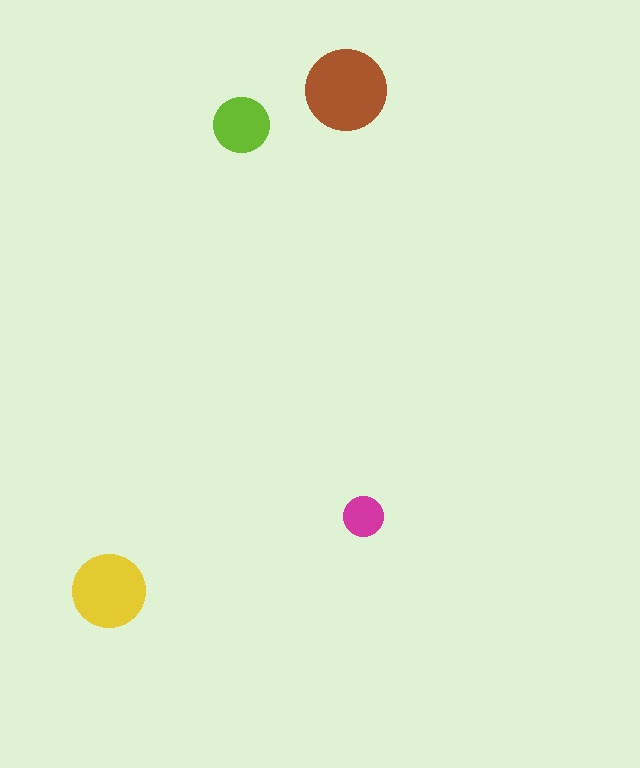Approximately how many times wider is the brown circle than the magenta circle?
About 2 times wider.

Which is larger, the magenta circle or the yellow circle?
The yellow one.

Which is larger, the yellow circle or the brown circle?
The brown one.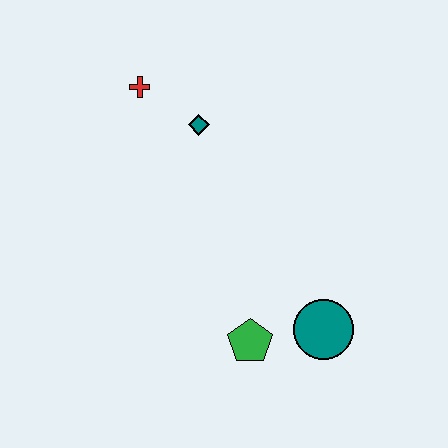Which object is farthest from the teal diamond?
The teal circle is farthest from the teal diamond.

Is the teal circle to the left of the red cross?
No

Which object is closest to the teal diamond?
The red cross is closest to the teal diamond.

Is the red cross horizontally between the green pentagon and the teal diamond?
No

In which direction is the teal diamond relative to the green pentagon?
The teal diamond is above the green pentagon.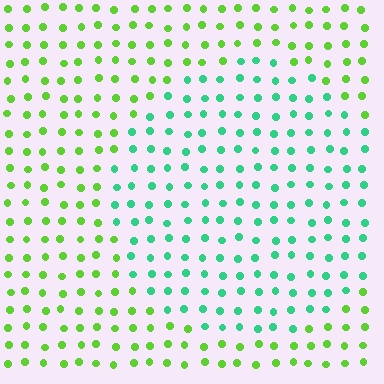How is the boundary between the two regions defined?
The boundary is defined purely by a slight shift in hue (about 49 degrees). Spacing, size, and orientation are identical on both sides.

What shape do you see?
I see a circle.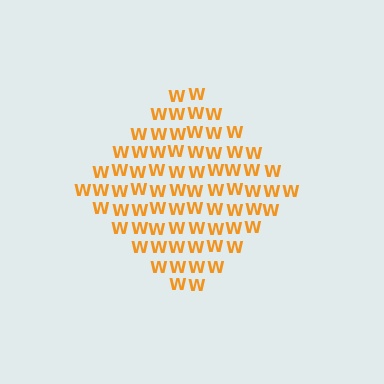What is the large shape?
The large shape is a diamond.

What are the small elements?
The small elements are letter W's.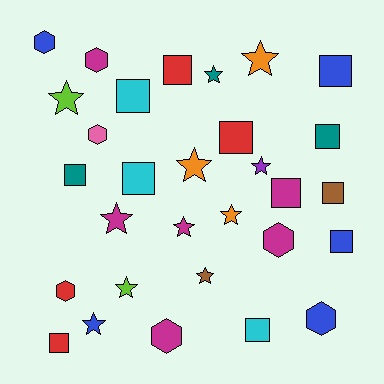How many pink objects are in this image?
There is 1 pink object.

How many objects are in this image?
There are 30 objects.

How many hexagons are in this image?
There are 7 hexagons.